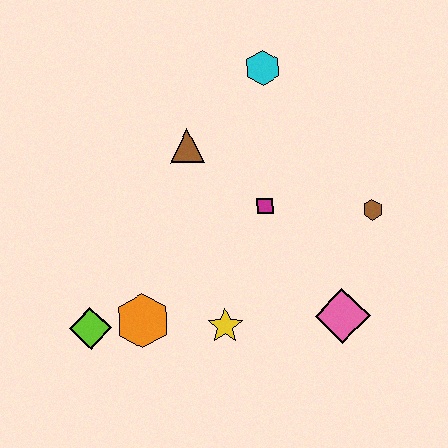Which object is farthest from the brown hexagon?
The lime diamond is farthest from the brown hexagon.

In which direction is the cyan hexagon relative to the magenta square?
The cyan hexagon is above the magenta square.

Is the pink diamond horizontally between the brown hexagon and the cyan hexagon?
Yes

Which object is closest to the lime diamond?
The orange hexagon is closest to the lime diamond.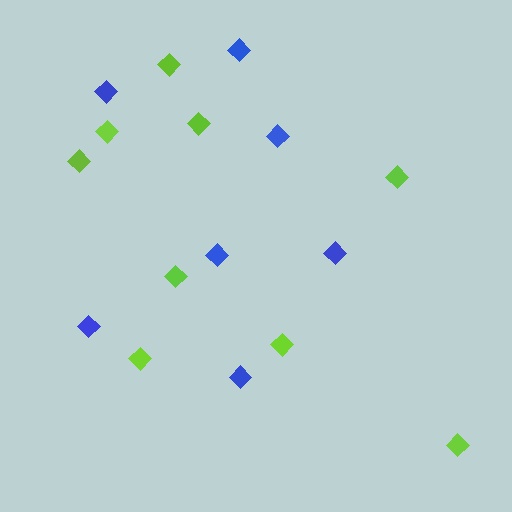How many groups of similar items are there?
There are 2 groups: one group of lime diamonds (9) and one group of blue diamonds (7).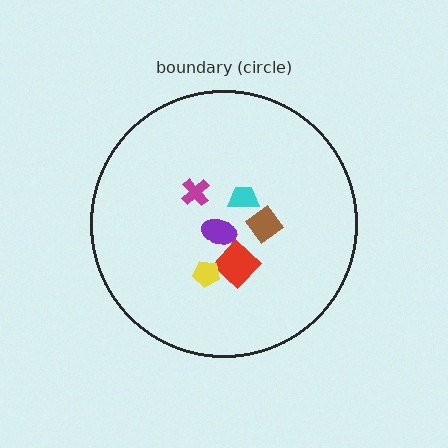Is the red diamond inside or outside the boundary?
Inside.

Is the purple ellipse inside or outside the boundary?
Inside.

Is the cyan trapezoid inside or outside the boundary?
Inside.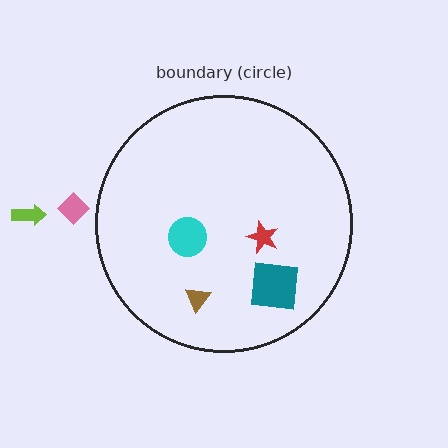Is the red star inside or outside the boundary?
Inside.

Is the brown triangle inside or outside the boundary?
Inside.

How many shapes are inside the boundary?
4 inside, 2 outside.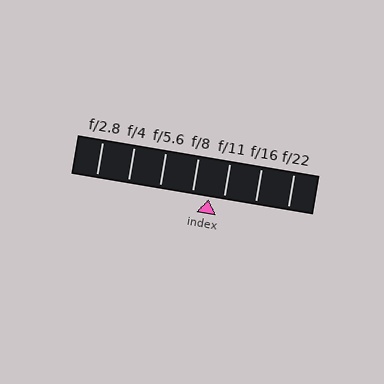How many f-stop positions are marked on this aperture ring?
There are 7 f-stop positions marked.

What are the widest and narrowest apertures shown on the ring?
The widest aperture shown is f/2.8 and the narrowest is f/22.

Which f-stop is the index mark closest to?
The index mark is closest to f/11.